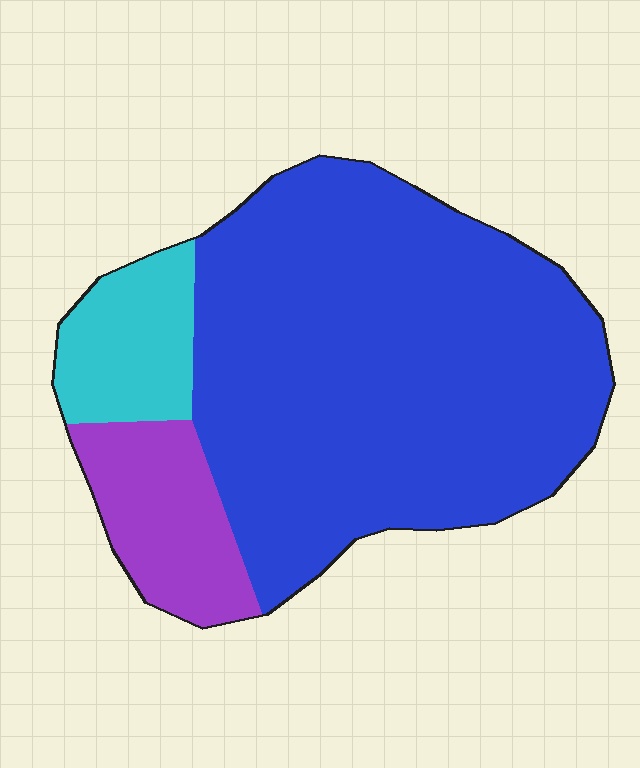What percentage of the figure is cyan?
Cyan covers 12% of the figure.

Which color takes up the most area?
Blue, at roughly 75%.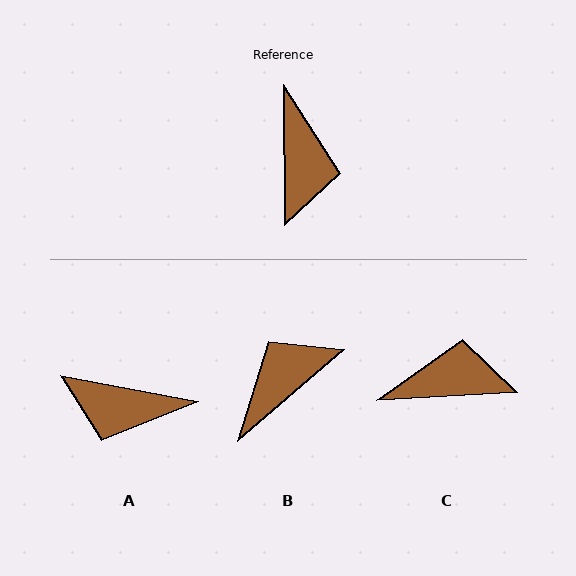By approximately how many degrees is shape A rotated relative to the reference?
Approximately 101 degrees clockwise.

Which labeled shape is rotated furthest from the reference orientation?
B, about 131 degrees away.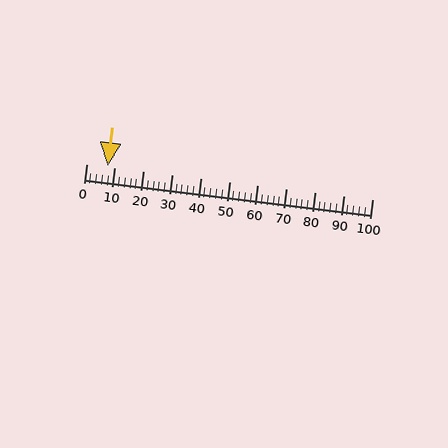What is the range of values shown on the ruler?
The ruler shows values from 0 to 100.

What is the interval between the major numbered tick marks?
The major tick marks are spaced 10 units apart.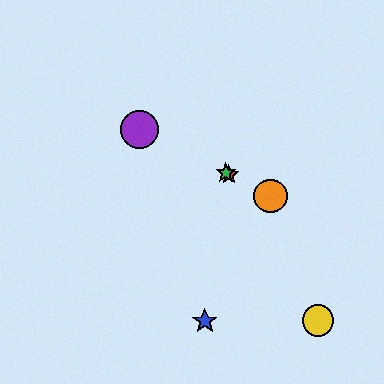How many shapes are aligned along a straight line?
4 shapes (the red star, the green star, the purple circle, the orange circle) are aligned along a straight line.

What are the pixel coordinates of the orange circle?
The orange circle is at (271, 196).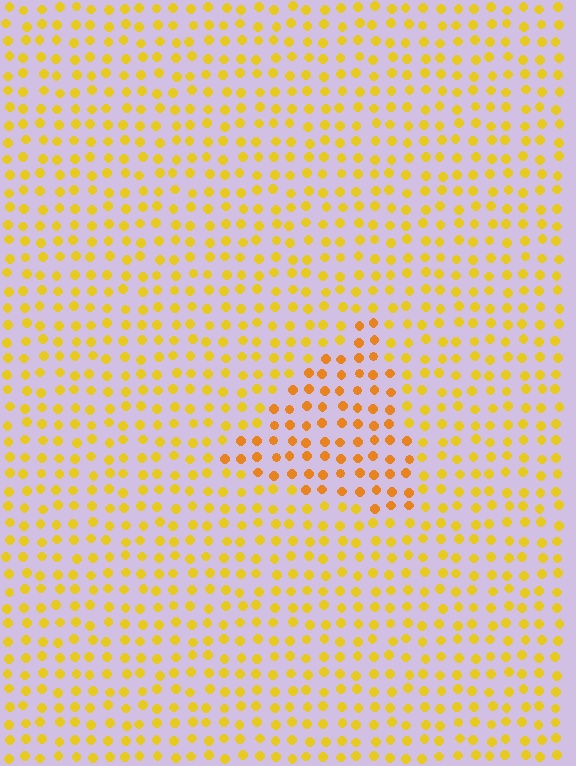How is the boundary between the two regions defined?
The boundary is defined purely by a slight shift in hue (about 21 degrees). Spacing, size, and orientation are identical on both sides.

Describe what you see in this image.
The image is filled with small yellow elements in a uniform arrangement. A triangle-shaped region is visible where the elements are tinted to a slightly different hue, forming a subtle color boundary.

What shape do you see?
I see a triangle.